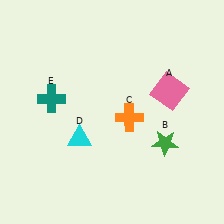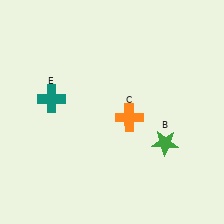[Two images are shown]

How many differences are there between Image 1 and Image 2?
There are 2 differences between the two images.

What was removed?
The pink square (A), the cyan triangle (D) were removed in Image 2.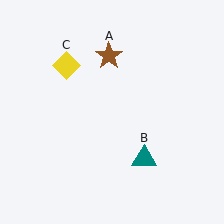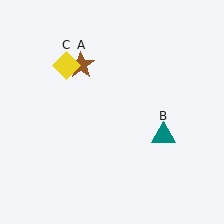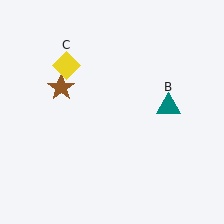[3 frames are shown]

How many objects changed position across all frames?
2 objects changed position: brown star (object A), teal triangle (object B).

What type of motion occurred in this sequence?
The brown star (object A), teal triangle (object B) rotated counterclockwise around the center of the scene.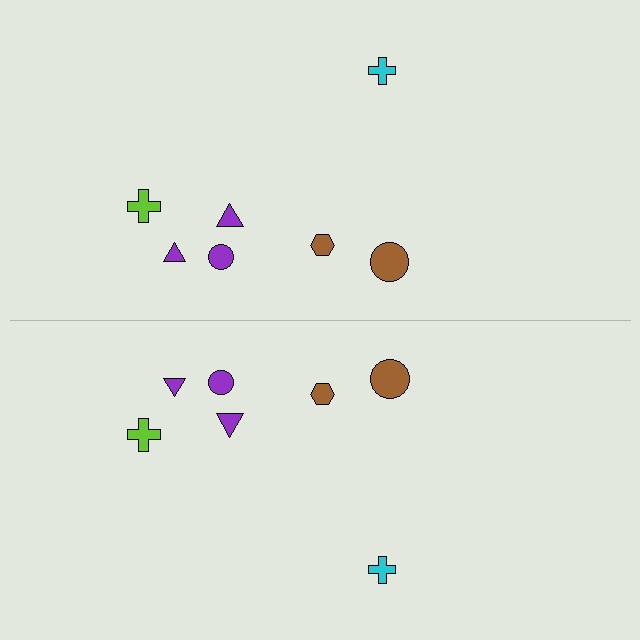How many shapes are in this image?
There are 14 shapes in this image.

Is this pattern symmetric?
Yes, this pattern has bilateral (reflection) symmetry.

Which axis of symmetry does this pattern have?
The pattern has a horizontal axis of symmetry running through the center of the image.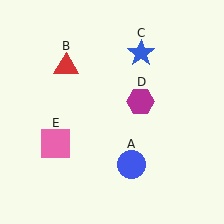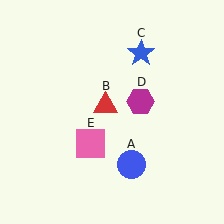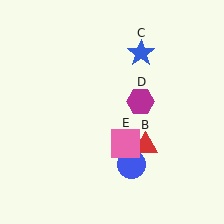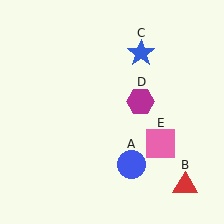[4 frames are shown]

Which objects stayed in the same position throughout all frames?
Blue circle (object A) and blue star (object C) and magenta hexagon (object D) remained stationary.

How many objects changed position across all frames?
2 objects changed position: red triangle (object B), pink square (object E).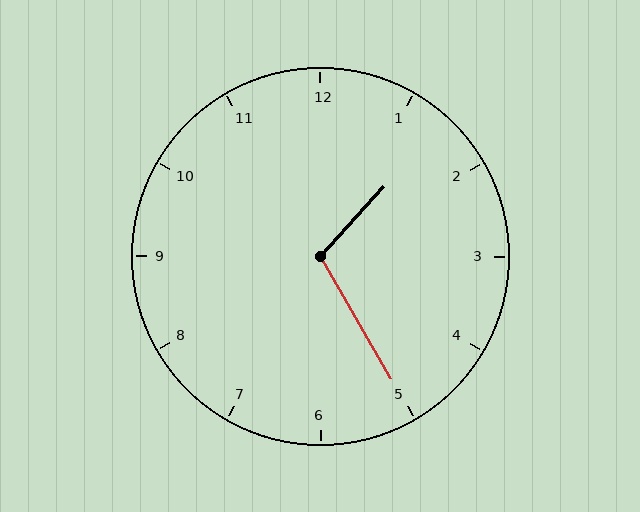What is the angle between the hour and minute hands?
Approximately 108 degrees.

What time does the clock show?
1:25.